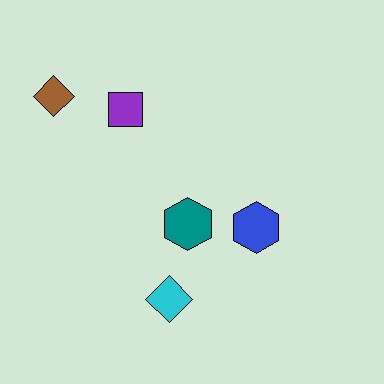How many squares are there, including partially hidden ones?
There is 1 square.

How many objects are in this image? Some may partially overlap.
There are 5 objects.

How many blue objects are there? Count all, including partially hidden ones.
There is 1 blue object.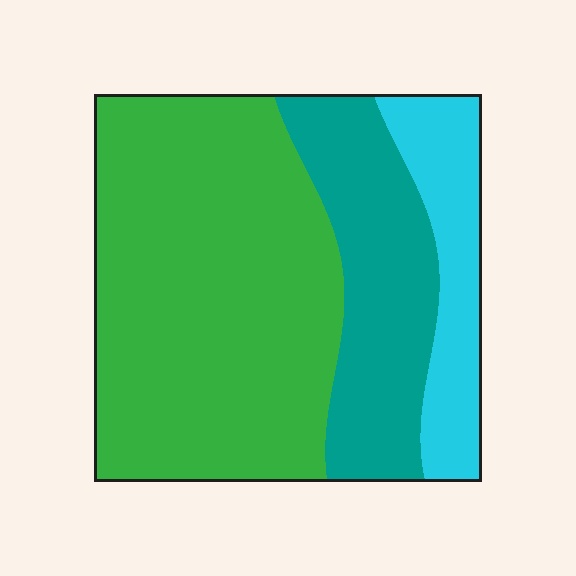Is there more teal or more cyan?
Teal.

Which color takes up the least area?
Cyan, at roughly 15%.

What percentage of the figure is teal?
Teal takes up about one quarter (1/4) of the figure.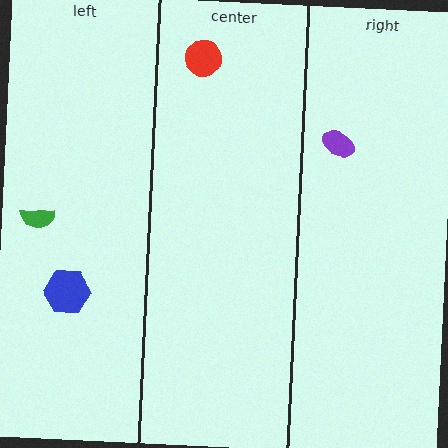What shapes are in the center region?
The red circle.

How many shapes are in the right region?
1.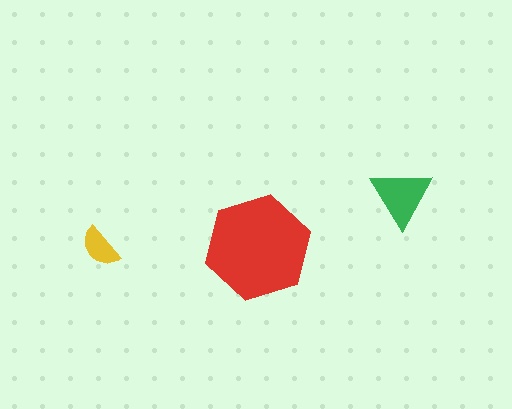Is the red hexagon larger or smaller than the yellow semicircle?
Larger.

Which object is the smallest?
The yellow semicircle.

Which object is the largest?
The red hexagon.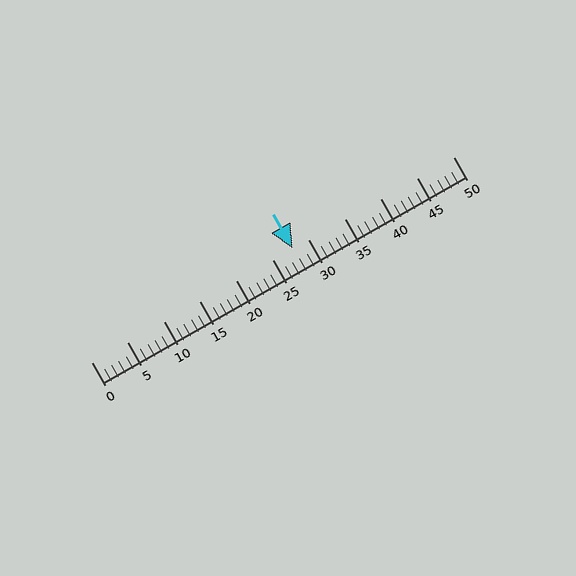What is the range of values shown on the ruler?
The ruler shows values from 0 to 50.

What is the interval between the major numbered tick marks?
The major tick marks are spaced 5 units apart.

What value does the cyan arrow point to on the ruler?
The cyan arrow points to approximately 28.